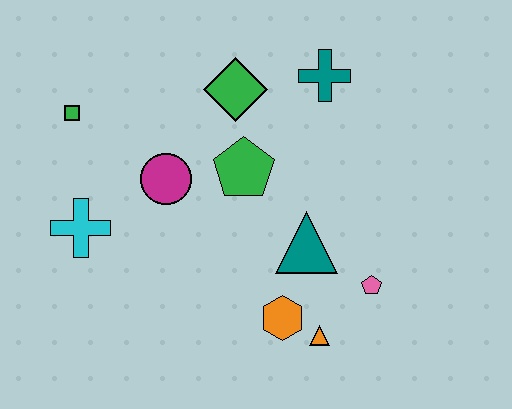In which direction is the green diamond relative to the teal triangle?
The green diamond is above the teal triangle.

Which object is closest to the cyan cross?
The magenta circle is closest to the cyan cross.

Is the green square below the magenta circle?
No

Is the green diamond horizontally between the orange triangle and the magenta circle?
Yes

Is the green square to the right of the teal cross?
No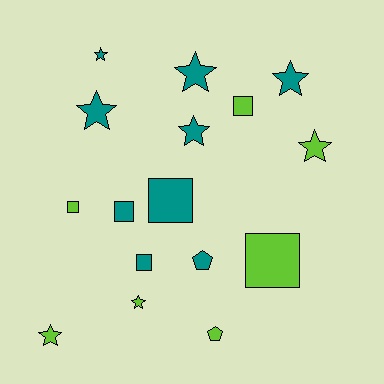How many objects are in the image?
There are 16 objects.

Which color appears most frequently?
Teal, with 9 objects.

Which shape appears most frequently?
Star, with 8 objects.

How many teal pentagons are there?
There is 1 teal pentagon.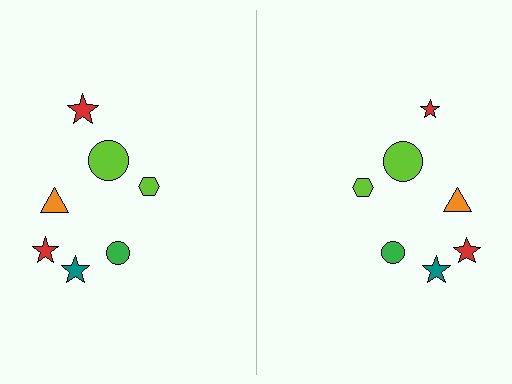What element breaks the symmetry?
The red star on the right side has a different size than its mirror counterpart.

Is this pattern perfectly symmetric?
No, the pattern is not perfectly symmetric. The red star on the right side has a different size than its mirror counterpart.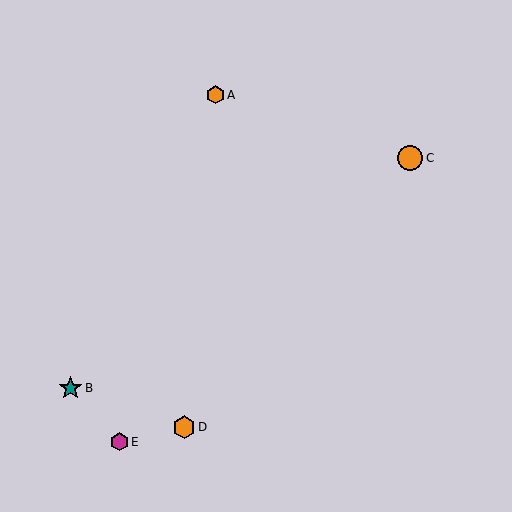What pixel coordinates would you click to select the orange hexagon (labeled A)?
Click at (216, 95) to select the orange hexagon A.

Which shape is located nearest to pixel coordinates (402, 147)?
The orange circle (labeled C) at (410, 158) is nearest to that location.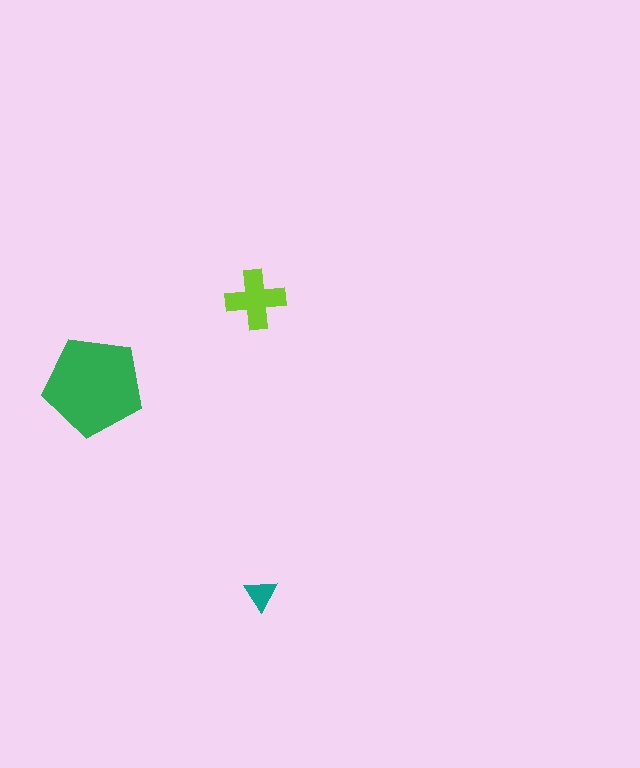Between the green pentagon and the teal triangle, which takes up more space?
The green pentagon.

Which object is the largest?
The green pentagon.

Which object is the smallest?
The teal triangle.